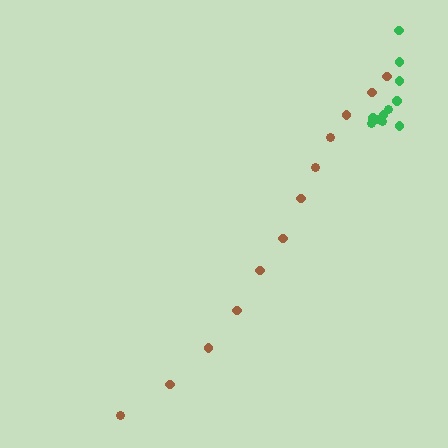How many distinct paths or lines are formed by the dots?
There are 2 distinct paths.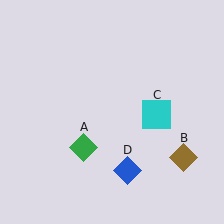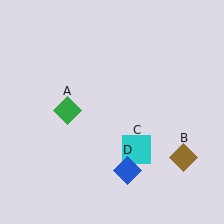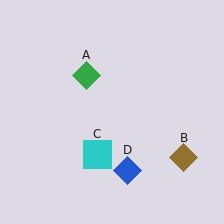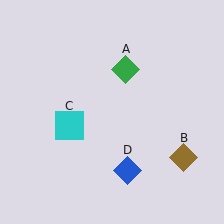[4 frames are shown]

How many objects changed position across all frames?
2 objects changed position: green diamond (object A), cyan square (object C).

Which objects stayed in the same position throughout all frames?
Brown diamond (object B) and blue diamond (object D) remained stationary.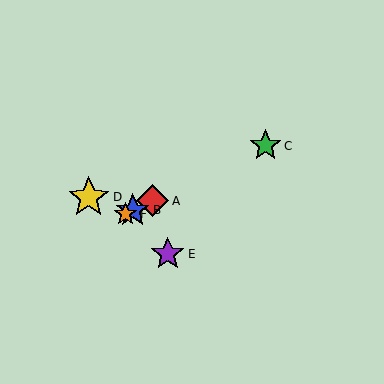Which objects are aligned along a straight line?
Objects A, B, C, F are aligned along a straight line.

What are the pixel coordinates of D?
Object D is at (89, 197).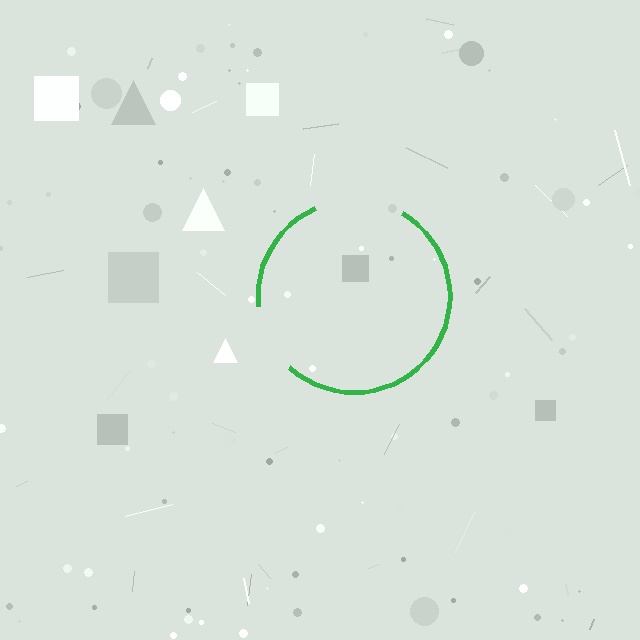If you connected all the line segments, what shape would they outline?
They would outline a circle.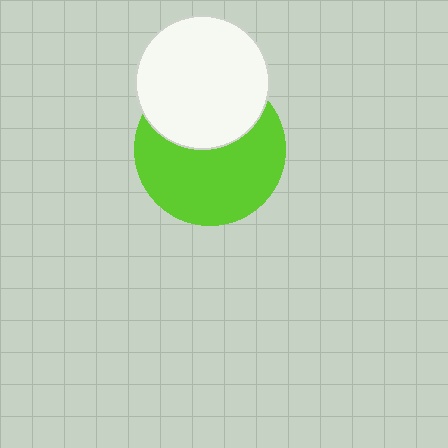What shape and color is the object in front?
The object in front is a white circle.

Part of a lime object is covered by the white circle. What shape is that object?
It is a circle.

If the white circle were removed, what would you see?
You would see the complete lime circle.